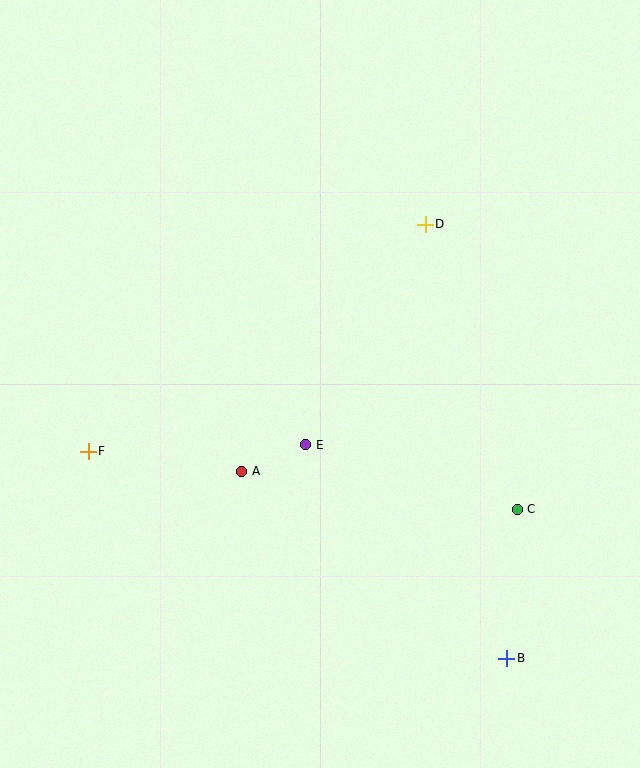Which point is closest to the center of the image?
Point E at (306, 445) is closest to the center.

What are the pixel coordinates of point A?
Point A is at (242, 471).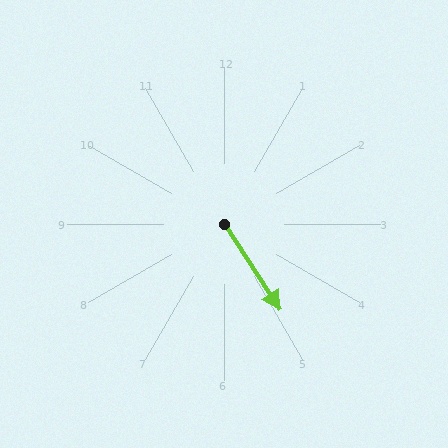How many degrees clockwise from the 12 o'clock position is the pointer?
Approximately 147 degrees.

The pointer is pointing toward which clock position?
Roughly 5 o'clock.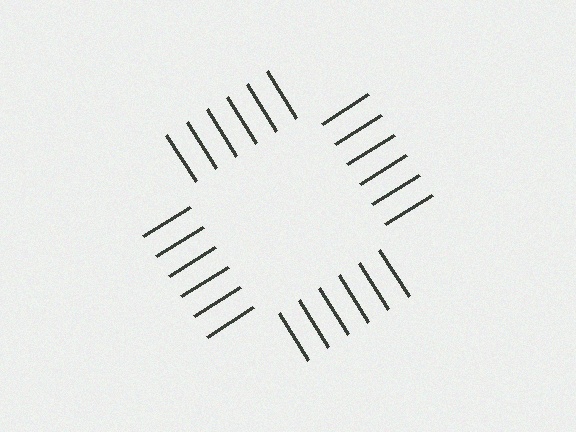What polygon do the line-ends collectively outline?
An illusory square — the line segments terminate on its edges but no continuous stroke is drawn.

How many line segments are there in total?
24 — 6 along each of the 4 edges.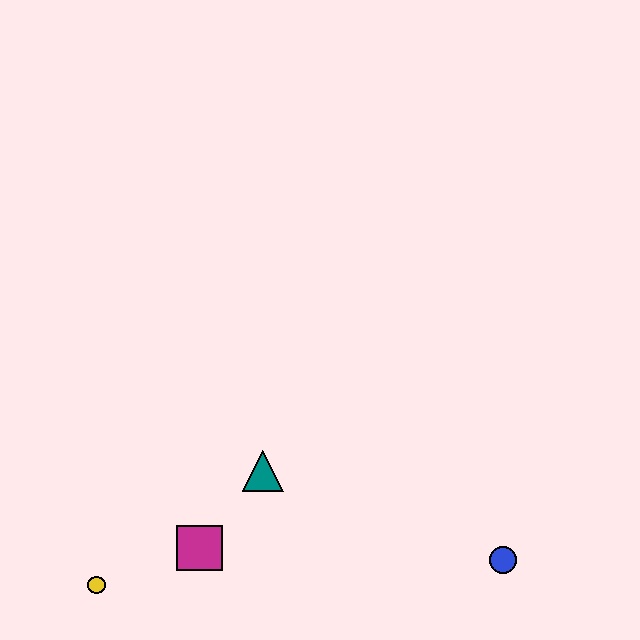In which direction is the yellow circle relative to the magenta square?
The yellow circle is to the left of the magenta square.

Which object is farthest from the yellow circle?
The blue circle is farthest from the yellow circle.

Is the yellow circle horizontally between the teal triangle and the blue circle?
No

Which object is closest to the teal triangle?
The magenta square is closest to the teal triangle.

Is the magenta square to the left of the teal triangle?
Yes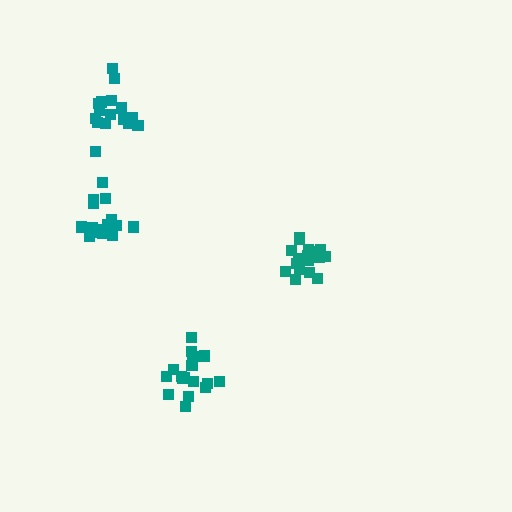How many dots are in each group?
Group 1: 18 dots, Group 2: 19 dots, Group 3: 17 dots, Group 4: 20 dots (74 total).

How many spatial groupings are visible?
There are 4 spatial groupings.